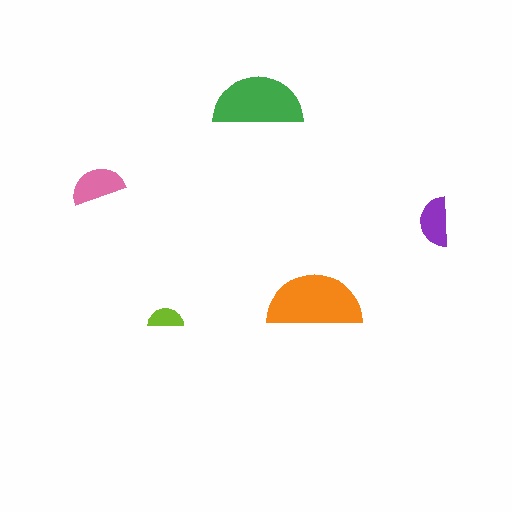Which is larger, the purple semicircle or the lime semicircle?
The purple one.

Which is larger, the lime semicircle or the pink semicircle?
The pink one.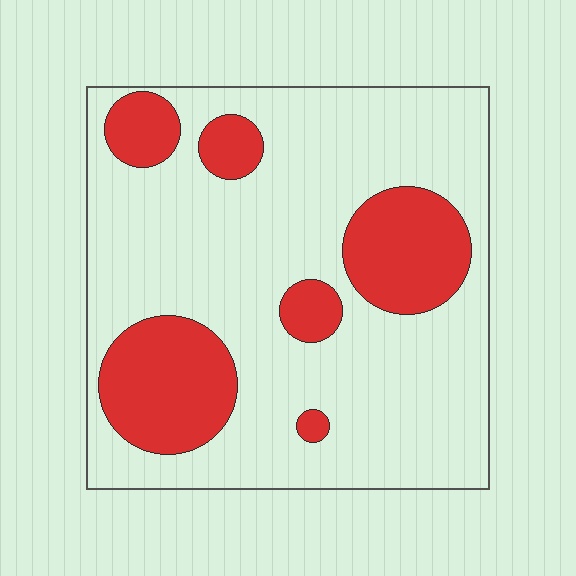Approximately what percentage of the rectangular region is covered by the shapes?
Approximately 25%.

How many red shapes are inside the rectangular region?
6.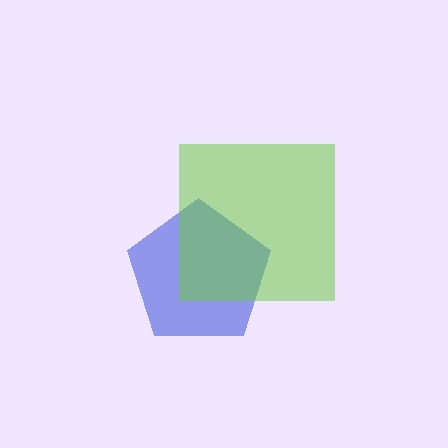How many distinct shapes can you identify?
There are 2 distinct shapes: a blue pentagon, a lime square.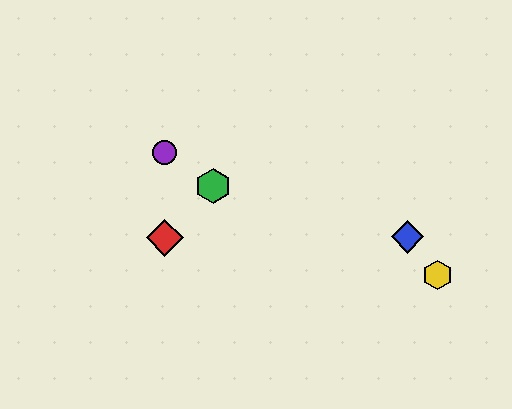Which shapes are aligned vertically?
The red diamond, the purple circle are aligned vertically.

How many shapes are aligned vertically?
2 shapes (the red diamond, the purple circle) are aligned vertically.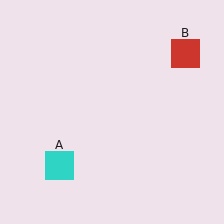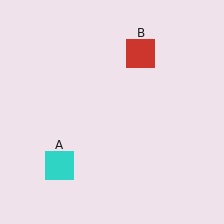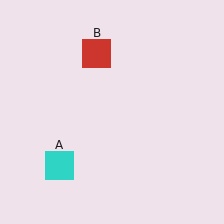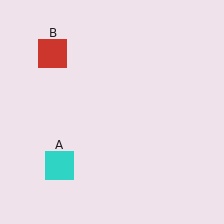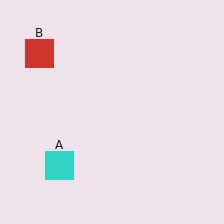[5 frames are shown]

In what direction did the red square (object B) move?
The red square (object B) moved left.